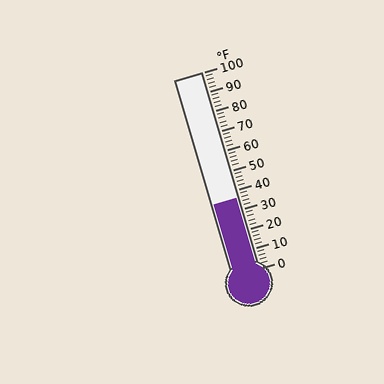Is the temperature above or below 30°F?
The temperature is above 30°F.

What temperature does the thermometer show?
The thermometer shows approximately 36°F.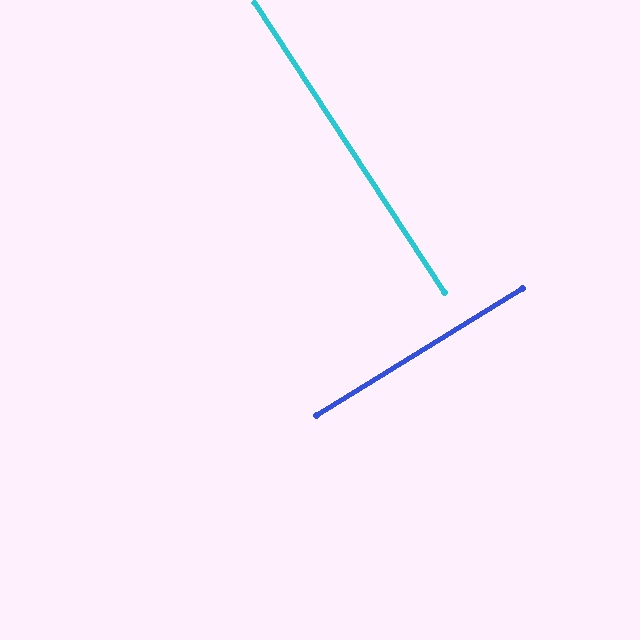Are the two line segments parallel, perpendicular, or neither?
Perpendicular — they meet at approximately 89°.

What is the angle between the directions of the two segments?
Approximately 89 degrees.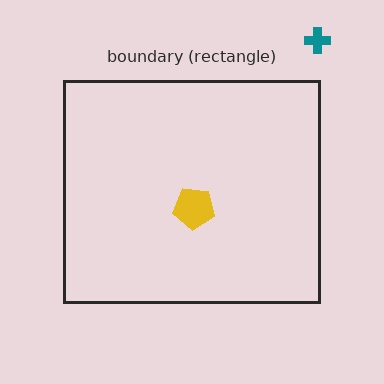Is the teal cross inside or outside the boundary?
Outside.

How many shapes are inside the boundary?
1 inside, 1 outside.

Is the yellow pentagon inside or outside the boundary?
Inside.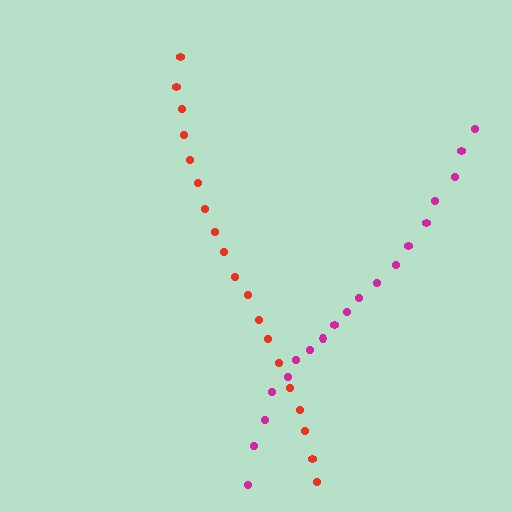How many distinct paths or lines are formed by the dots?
There are 2 distinct paths.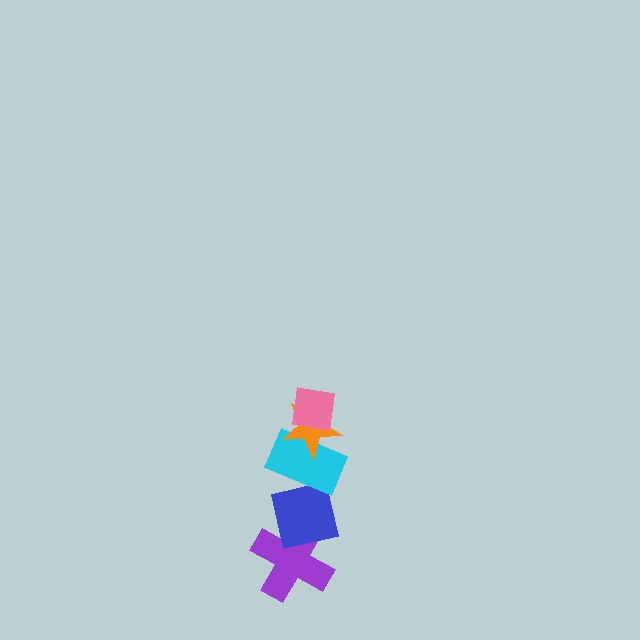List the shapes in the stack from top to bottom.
From top to bottom: the pink square, the orange star, the cyan rectangle, the blue square, the purple cross.